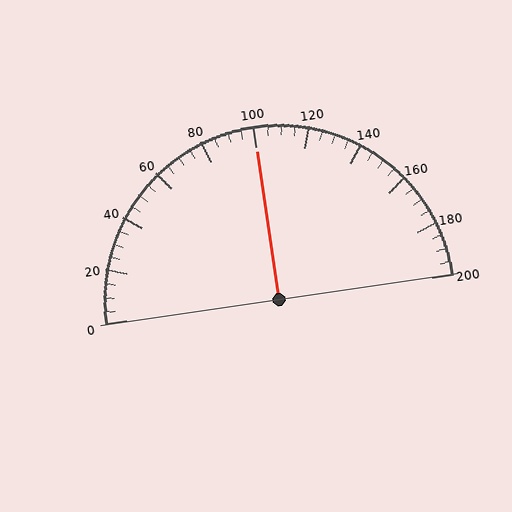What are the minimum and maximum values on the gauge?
The gauge ranges from 0 to 200.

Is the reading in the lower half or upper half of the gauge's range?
The reading is in the upper half of the range (0 to 200).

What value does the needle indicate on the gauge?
The needle indicates approximately 100.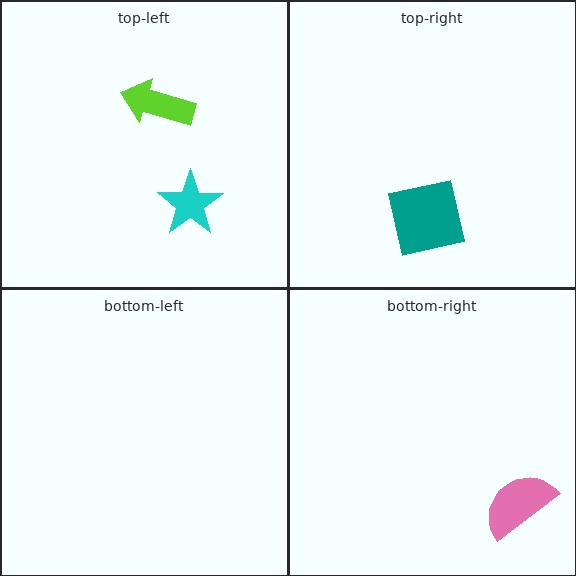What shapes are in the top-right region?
The teal square.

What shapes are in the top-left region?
The cyan star, the lime arrow.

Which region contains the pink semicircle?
The bottom-right region.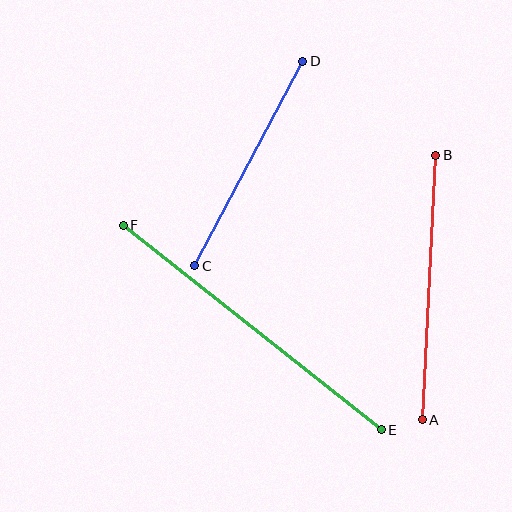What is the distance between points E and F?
The distance is approximately 329 pixels.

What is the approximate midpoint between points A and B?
The midpoint is at approximately (429, 288) pixels.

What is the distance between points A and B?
The distance is approximately 265 pixels.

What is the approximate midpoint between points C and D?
The midpoint is at approximately (249, 164) pixels.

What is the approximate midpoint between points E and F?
The midpoint is at approximately (252, 327) pixels.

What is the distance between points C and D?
The distance is approximately 231 pixels.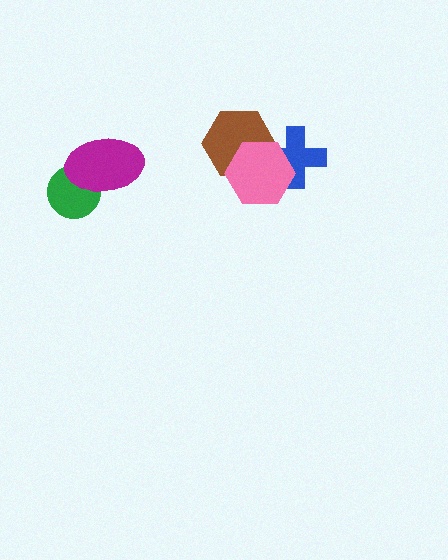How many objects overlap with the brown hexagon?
2 objects overlap with the brown hexagon.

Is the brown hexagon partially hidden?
Yes, it is partially covered by another shape.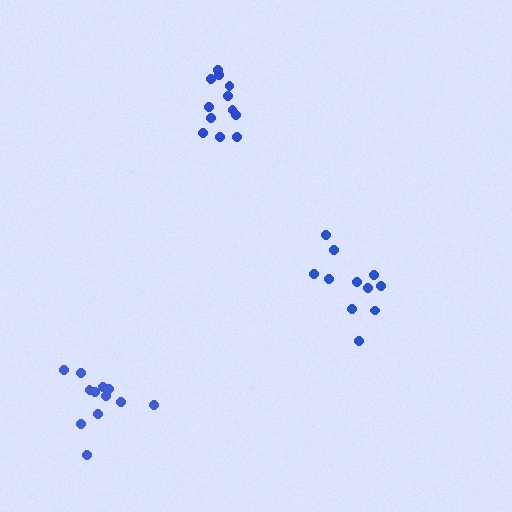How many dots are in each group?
Group 1: 12 dots, Group 2: 11 dots, Group 3: 12 dots (35 total).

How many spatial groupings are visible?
There are 3 spatial groupings.